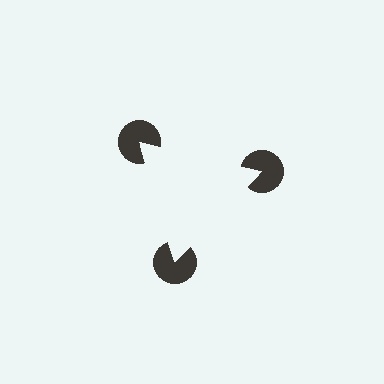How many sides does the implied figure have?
3 sides.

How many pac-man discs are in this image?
There are 3 — one at each vertex of the illusory triangle.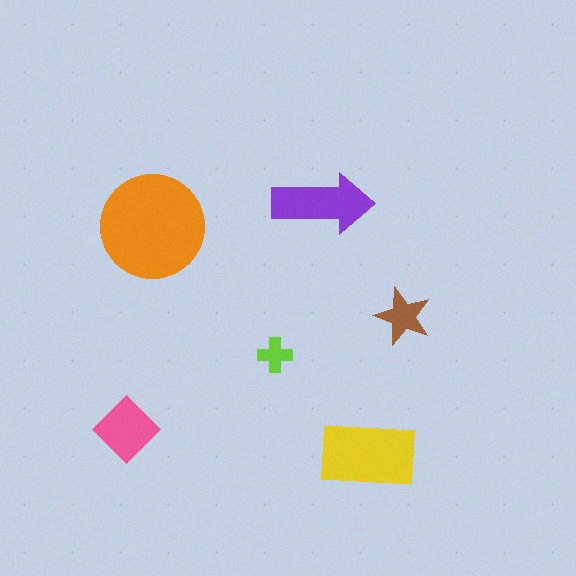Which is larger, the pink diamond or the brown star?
The pink diamond.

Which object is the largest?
The orange circle.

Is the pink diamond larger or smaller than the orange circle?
Smaller.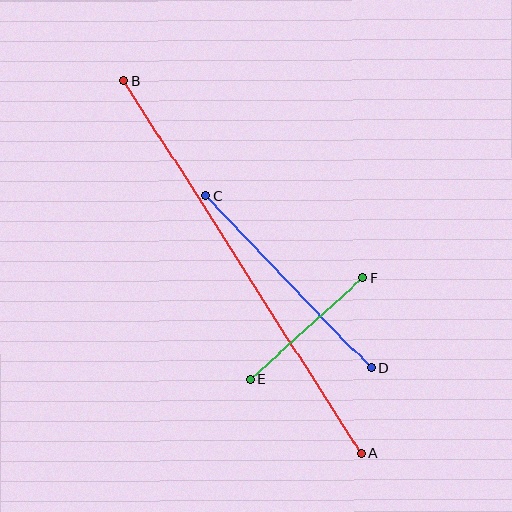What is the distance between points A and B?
The distance is approximately 443 pixels.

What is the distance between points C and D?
The distance is approximately 239 pixels.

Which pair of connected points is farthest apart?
Points A and B are farthest apart.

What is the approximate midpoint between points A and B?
The midpoint is at approximately (243, 267) pixels.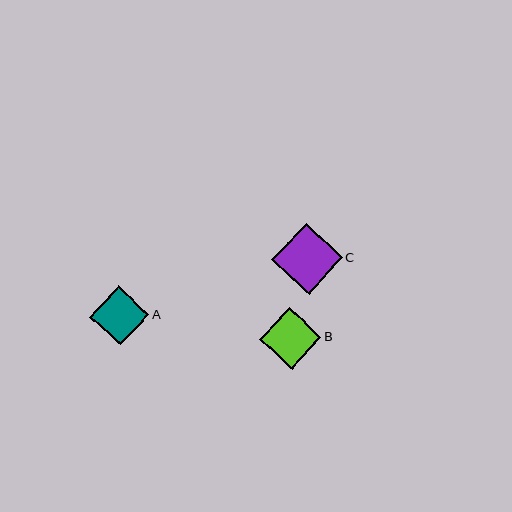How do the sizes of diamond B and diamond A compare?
Diamond B and diamond A are approximately the same size.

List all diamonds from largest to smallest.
From largest to smallest: C, B, A.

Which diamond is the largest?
Diamond C is the largest with a size of approximately 71 pixels.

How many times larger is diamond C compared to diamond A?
Diamond C is approximately 1.2 times the size of diamond A.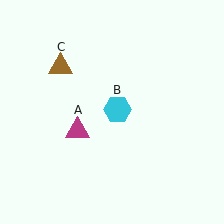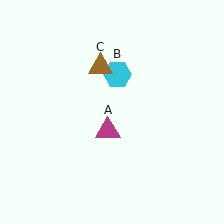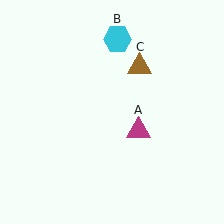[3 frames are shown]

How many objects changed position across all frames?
3 objects changed position: magenta triangle (object A), cyan hexagon (object B), brown triangle (object C).